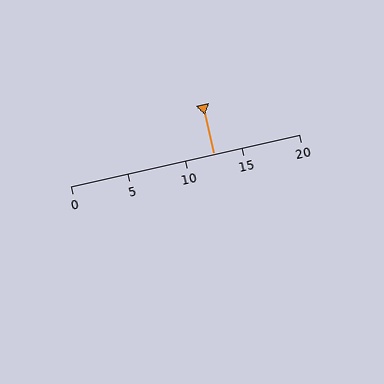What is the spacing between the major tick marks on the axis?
The major ticks are spaced 5 apart.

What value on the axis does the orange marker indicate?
The marker indicates approximately 12.5.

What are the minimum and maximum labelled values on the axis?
The axis runs from 0 to 20.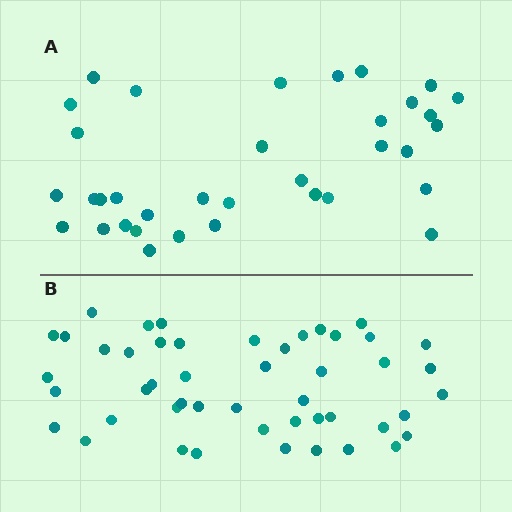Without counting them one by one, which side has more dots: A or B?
Region B (the bottom region) has more dots.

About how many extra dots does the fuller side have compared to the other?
Region B has approximately 15 more dots than region A.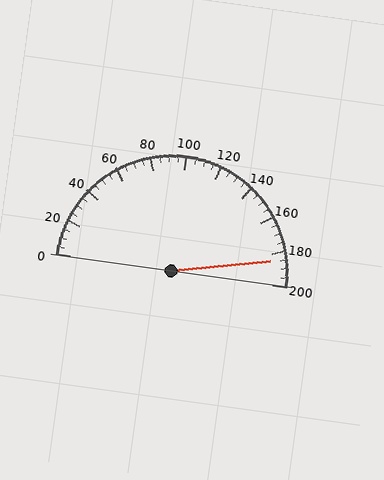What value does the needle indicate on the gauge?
The needle indicates approximately 185.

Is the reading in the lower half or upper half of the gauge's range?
The reading is in the upper half of the range (0 to 200).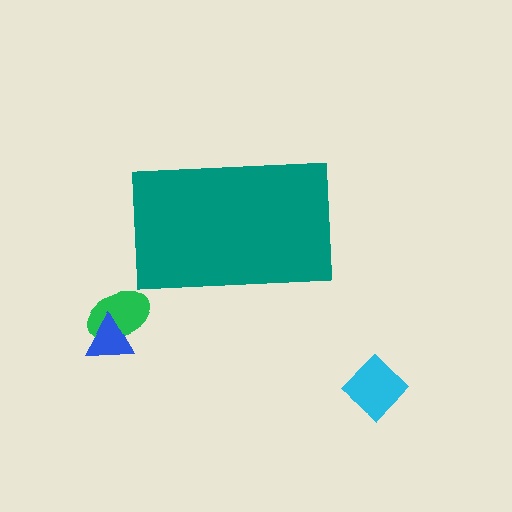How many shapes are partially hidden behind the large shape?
0 shapes are partially hidden.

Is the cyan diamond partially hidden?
No, the cyan diamond is fully visible.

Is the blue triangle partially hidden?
No, the blue triangle is fully visible.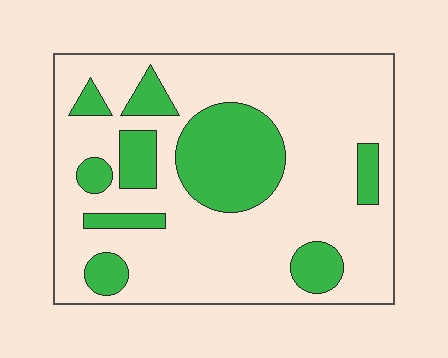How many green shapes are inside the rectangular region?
9.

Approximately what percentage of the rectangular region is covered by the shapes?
Approximately 25%.